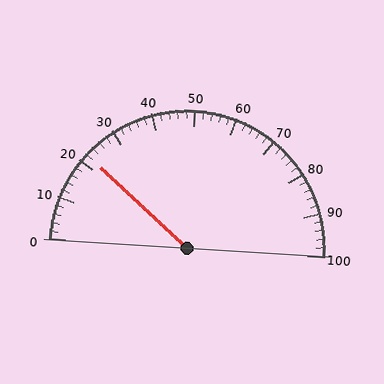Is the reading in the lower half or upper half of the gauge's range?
The reading is in the lower half of the range (0 to 100).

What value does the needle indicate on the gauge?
The needle indicates approximately 22.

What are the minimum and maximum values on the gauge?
The gauge ranges from 0 to 100.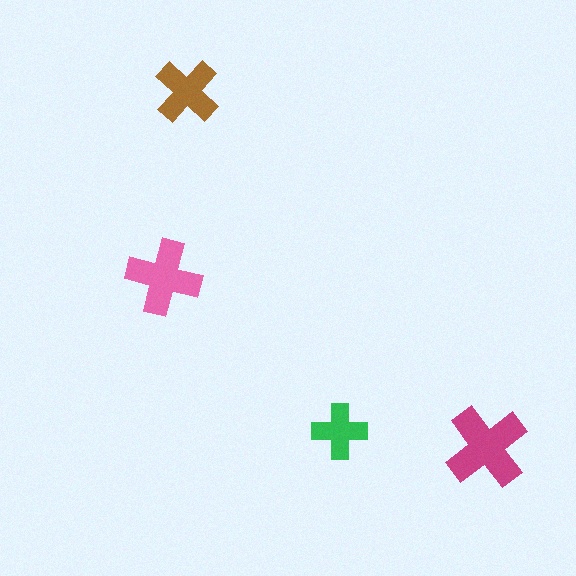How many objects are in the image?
There are 4 objects in the image.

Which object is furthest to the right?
The magenta cross is rightmost.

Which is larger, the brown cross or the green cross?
The brown one.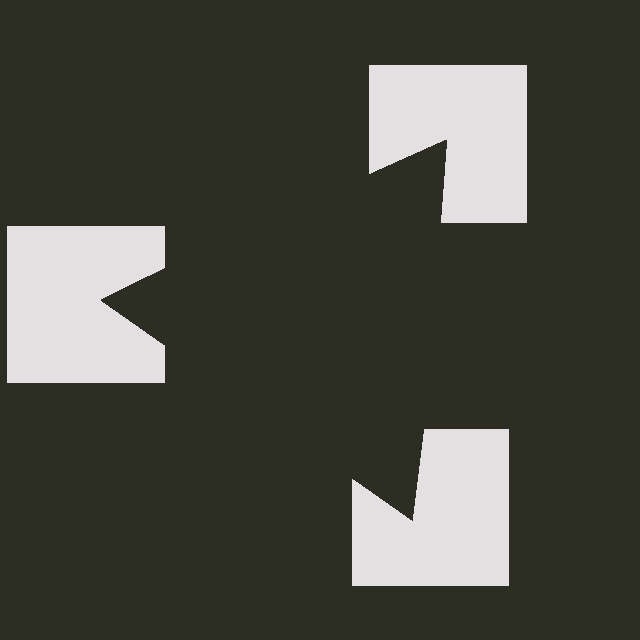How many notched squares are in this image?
There are 3 — one at each vertex of the illusory triangle.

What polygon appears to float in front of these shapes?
An illusory triangle — its edges are inferred from the aligned wedge cuts in the notched squares, not physically drawn.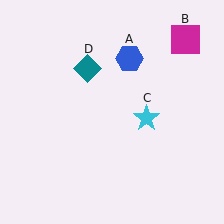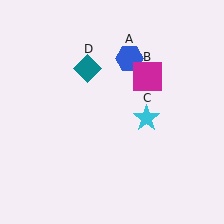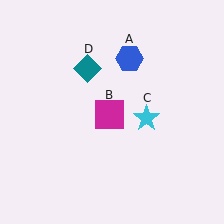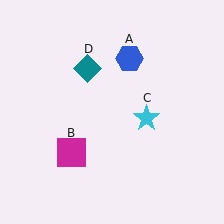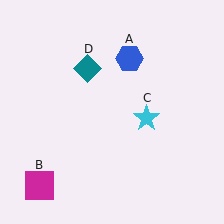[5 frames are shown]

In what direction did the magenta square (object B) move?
The magenta square (object B) moved down and to the left.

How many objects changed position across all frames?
1 object changed position: magenta square (object B).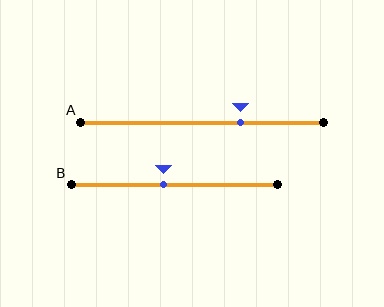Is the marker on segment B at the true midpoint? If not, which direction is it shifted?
No, the marker on segment B is shifted to the left by about 5% of the segment length.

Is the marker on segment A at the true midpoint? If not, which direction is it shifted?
No, the marker on segment A is shifted to the right by about 16% of the segment length.